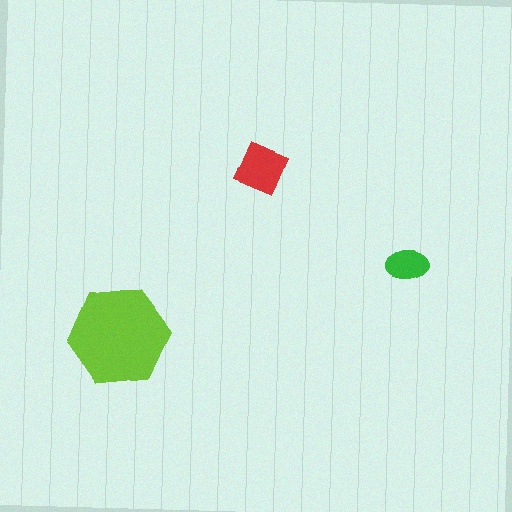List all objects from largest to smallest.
The lime hexagon, the red diamond, the green ellipse.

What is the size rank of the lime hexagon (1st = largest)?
1st.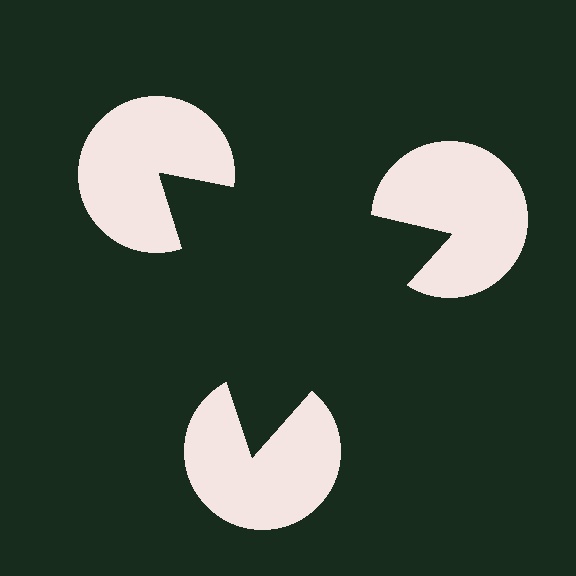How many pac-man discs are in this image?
There are 3 — one at each vertex of the illusory triangle.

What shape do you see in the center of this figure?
An illusory triangle — its edges are inferred from the aligned wedge cuts in the pac-man discs, not physically drawn.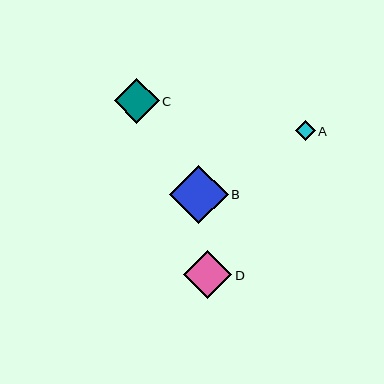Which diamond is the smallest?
Diamond A is the smallest with a size of approximately 20 pixels.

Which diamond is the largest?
Diamond B is the largest with a size of approximately 59 pixels.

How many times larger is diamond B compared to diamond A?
Diamond B is approximately 3.0 times the size of diamond A.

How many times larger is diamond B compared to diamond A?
Diamond B is approximately 3.0 times the size of diamond A.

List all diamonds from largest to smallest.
From largest to smallest: B, D, C, A.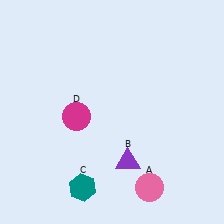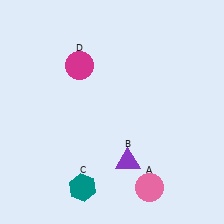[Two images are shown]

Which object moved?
The magenta circle (D) moved up.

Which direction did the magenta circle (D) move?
The magenta circle (D) moved up.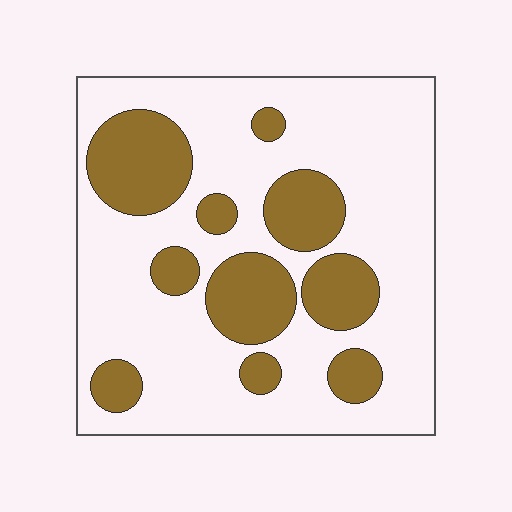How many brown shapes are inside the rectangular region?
10.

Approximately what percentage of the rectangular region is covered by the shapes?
Approximately 30%.